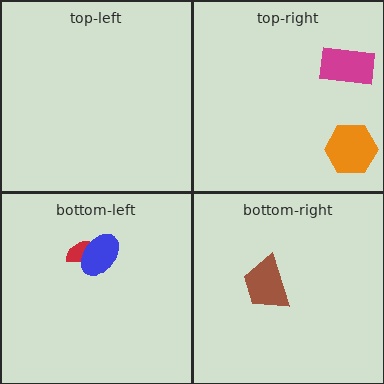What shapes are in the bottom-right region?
The brown trapezoid.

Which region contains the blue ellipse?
The bottom-left region.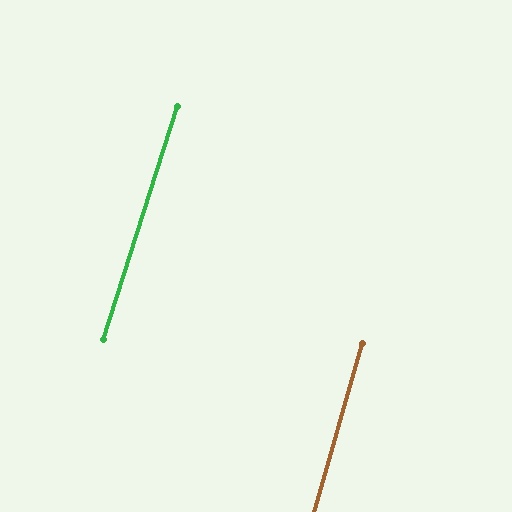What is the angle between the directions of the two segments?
Approximately 1 degree.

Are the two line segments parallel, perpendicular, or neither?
Parallel — their directions differ by only 1.5°.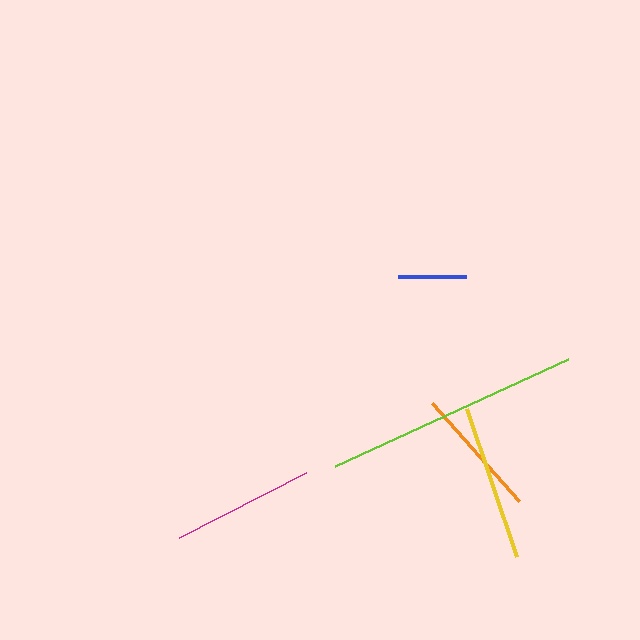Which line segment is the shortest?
The blue line is the shortest at approximately 67 pixels.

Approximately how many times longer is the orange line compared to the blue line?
The orange line is approximately 2.0 times the length of the blue line.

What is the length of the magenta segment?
The magenta segment is approximately 143 pixels long.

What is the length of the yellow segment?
The yellow segment is approximately 157 pixels long.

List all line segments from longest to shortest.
From longest to shortest: lime, yellow, magenta, orange, blue.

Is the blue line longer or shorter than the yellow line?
The yellow line is longer than the blue line.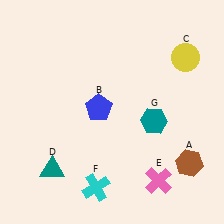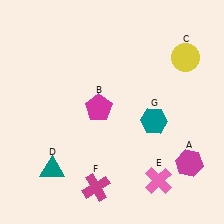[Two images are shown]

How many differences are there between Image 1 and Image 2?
There are 3 differences between the two images.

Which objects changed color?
A changed from brown to magenta. B changed from blue to magenta. F changed from cyan to magenta.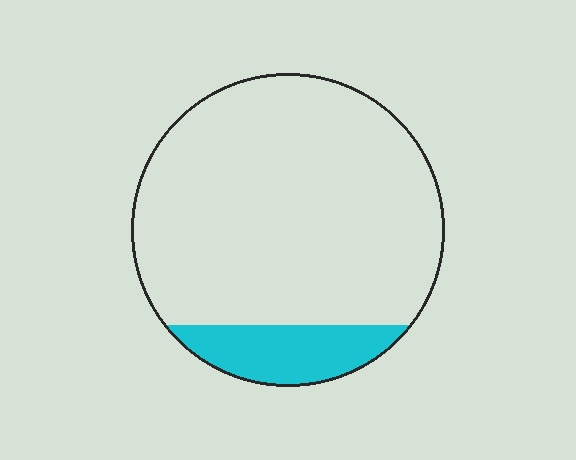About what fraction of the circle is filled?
About one eighth (1/8).